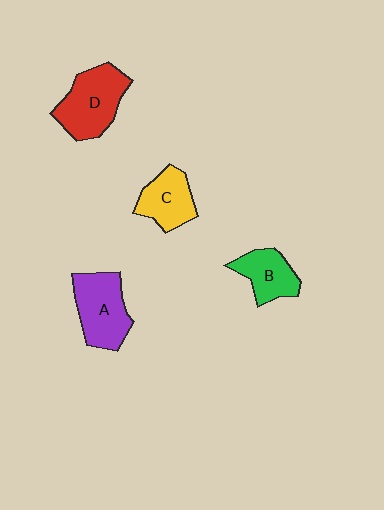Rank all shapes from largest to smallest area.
From largest to smallest: D (red), A (purple), C (yellow), B (green).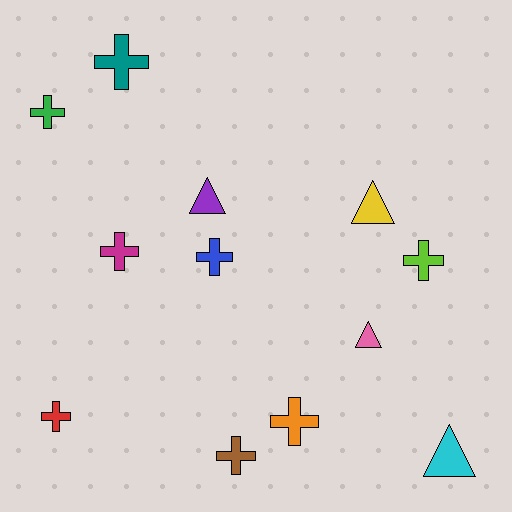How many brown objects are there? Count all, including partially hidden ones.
There is 1 brown object.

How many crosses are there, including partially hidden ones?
There are 8 crosses.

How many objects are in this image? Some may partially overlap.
There are 12 objects.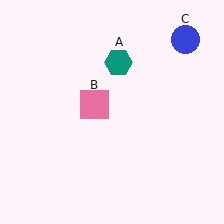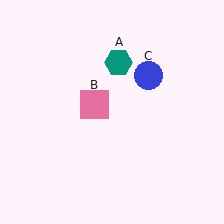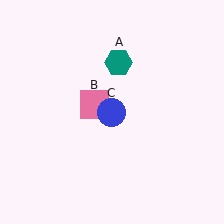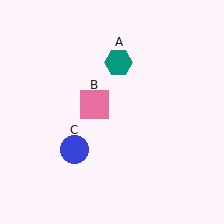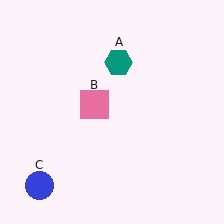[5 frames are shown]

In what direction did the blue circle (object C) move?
The blue circle (object C) moved down and to the left.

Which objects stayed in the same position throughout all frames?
Teal hexagon (object A) and pink square (object B) remained stationary.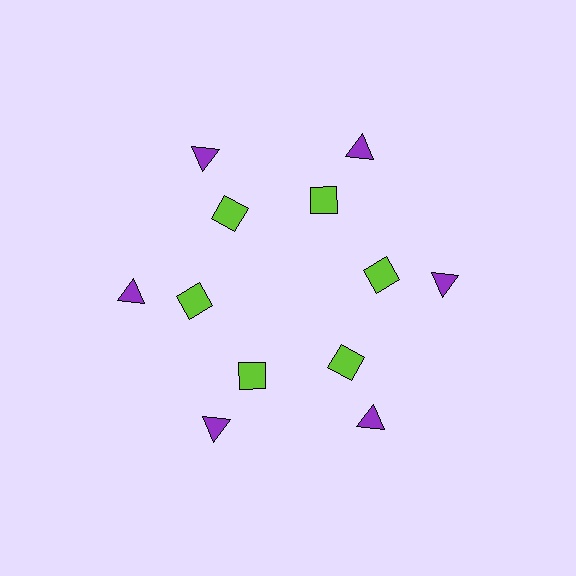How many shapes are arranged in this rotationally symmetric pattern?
There are 12 shapes, arranged in 6 groups of 2.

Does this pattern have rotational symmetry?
Yes, this pattern has 6-fold rotational symmetry. It looks the same after rotating 60 degrees around the center.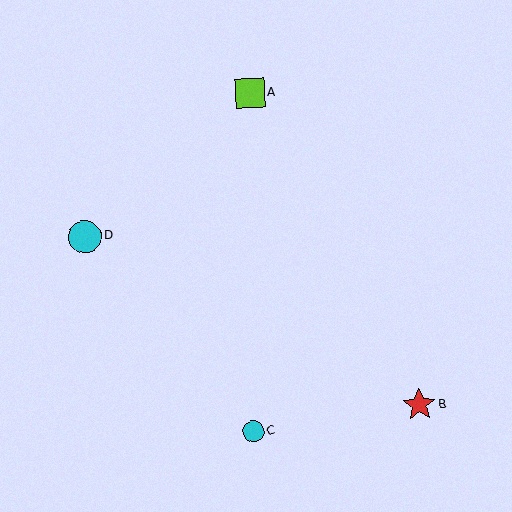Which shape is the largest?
The cyan circle (labeled D) is the largest.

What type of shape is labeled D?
Shape D is a cyan circle.